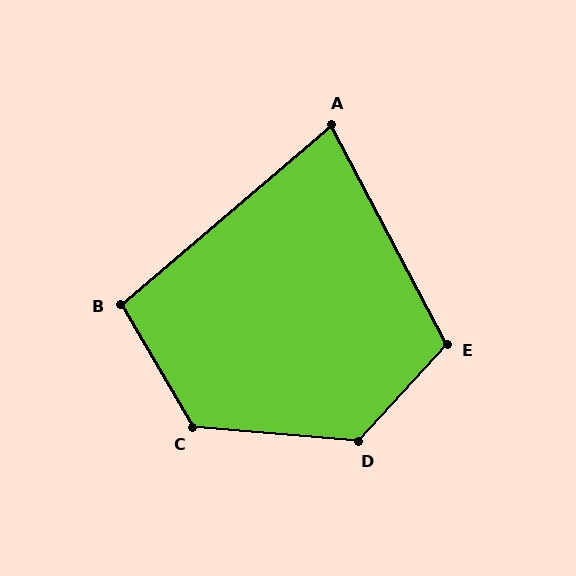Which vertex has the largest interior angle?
D, at approximately 127 degrees.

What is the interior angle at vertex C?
Approximately 126 degrees (obtuse).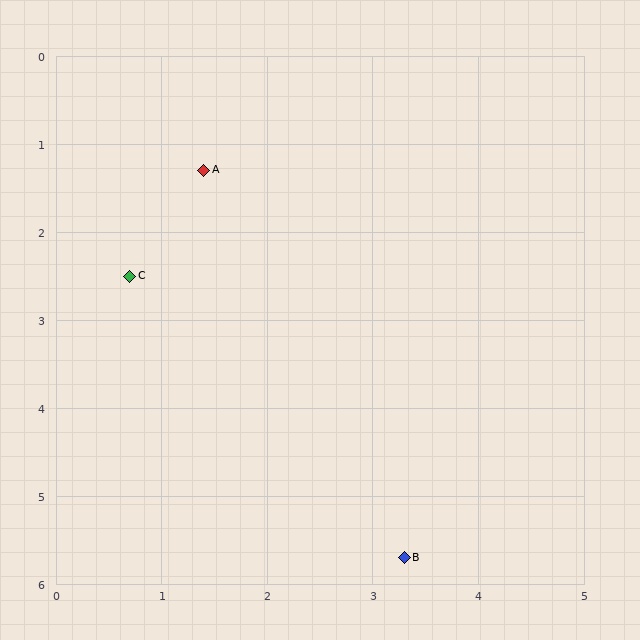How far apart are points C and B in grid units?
Points C and B are about 4.1 grid units apart.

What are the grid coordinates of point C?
Point C is at approximately (0.7, 2.5).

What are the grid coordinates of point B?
Point B is at approximately (3.3, 5.7).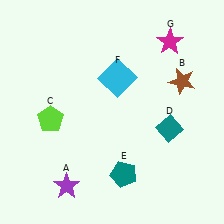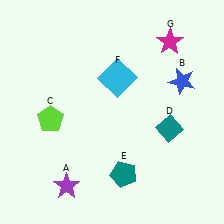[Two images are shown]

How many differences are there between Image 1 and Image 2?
There is 1 difference between the two images.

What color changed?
The star (B) changed from brown in Image 1 to blue in Image 2.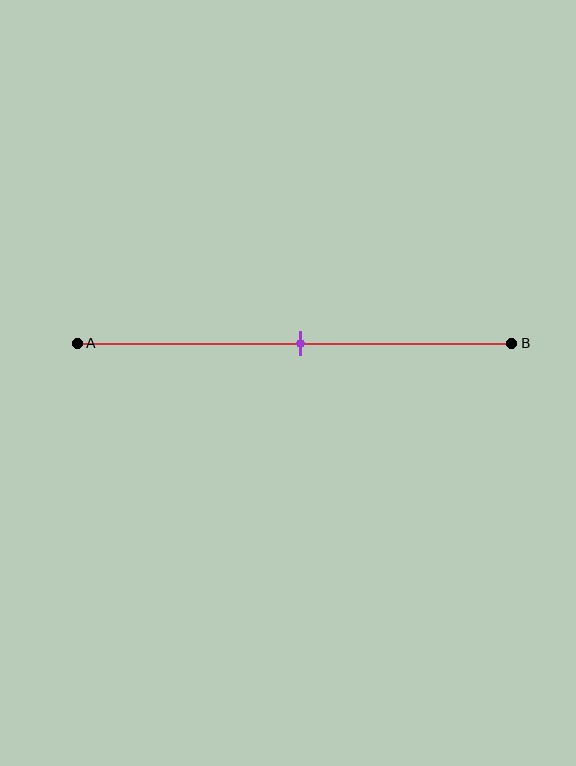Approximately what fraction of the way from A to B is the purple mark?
The purple mark is approximately 50% of the way from A to B.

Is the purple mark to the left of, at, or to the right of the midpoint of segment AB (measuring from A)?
The purple mark is approximately at the midpoint of segment AB.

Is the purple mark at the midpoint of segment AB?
Yes, the mark is approximately at the midpoint.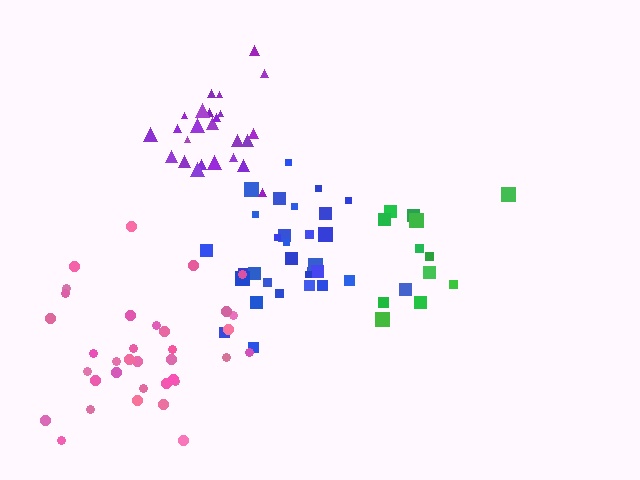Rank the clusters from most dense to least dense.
blue, purple, pink, green.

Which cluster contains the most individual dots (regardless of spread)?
Pink (35).